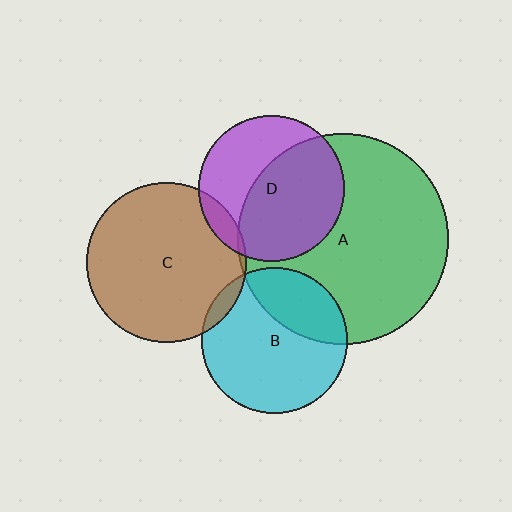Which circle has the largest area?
Circle A (green).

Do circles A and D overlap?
Yes.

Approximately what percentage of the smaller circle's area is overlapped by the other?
Approximately 60%.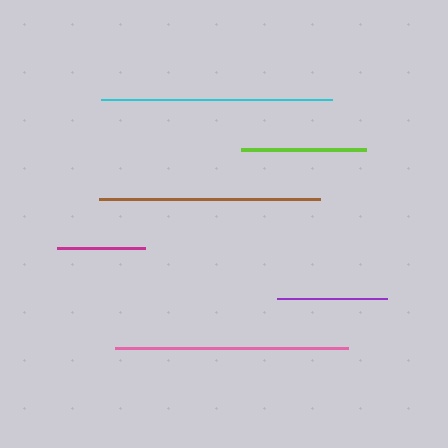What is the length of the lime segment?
The lime segment is approximately 125 pixels long.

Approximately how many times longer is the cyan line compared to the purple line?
The cyan line is approximately 2.1 times the length of the purple line.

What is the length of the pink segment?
The pink segment is approximately 233 pixels long.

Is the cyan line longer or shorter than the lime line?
The cyan line is longer than the lime line.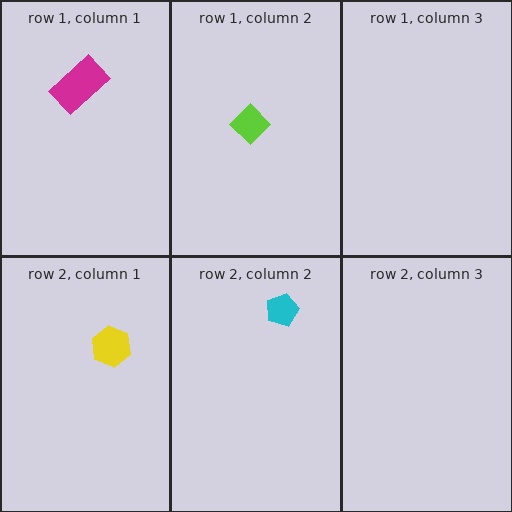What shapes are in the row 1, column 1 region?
The magenta rectangle.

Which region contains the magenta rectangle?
The row 1, column 1 region.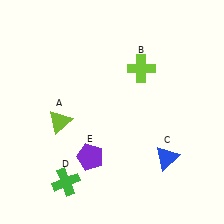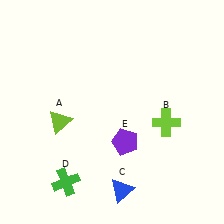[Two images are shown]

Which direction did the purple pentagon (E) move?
The purple pentagon (E) moved right.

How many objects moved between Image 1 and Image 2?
3 objects moved between the two images.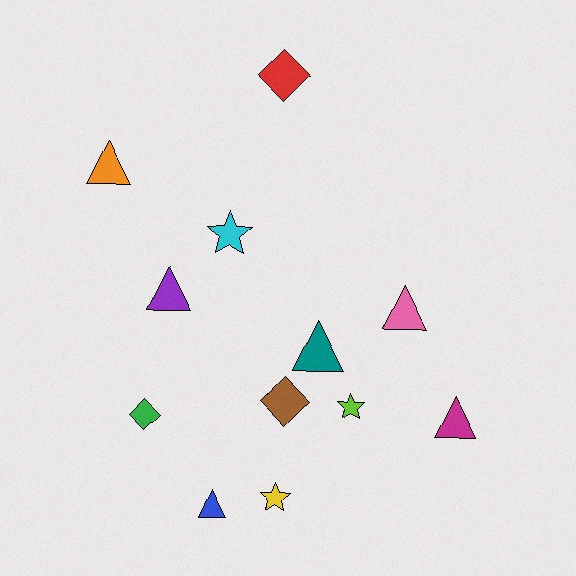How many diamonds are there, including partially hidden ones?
There are 3 diamonds.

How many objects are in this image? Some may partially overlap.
There are 12 objects.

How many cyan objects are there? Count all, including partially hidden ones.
There is 1 cyan object.